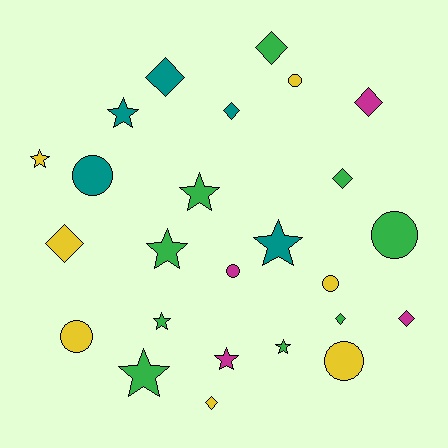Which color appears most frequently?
Green, with 9 objects.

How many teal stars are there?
There are 2 teal stars.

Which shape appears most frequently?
Star, with 9 objects.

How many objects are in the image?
There are 25 objects.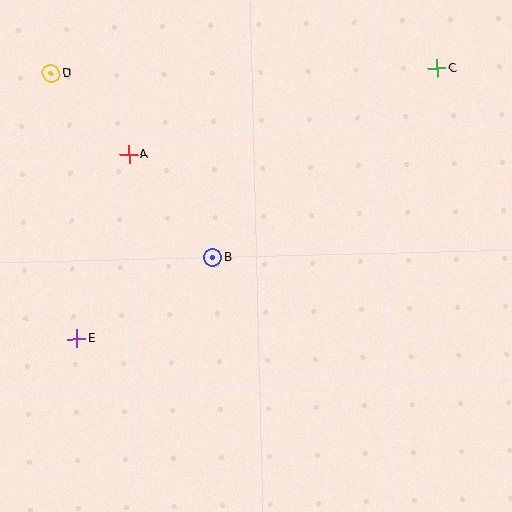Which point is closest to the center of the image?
Point B at (213, 257) is closest to the center.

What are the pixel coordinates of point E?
Point E is at (77, 339).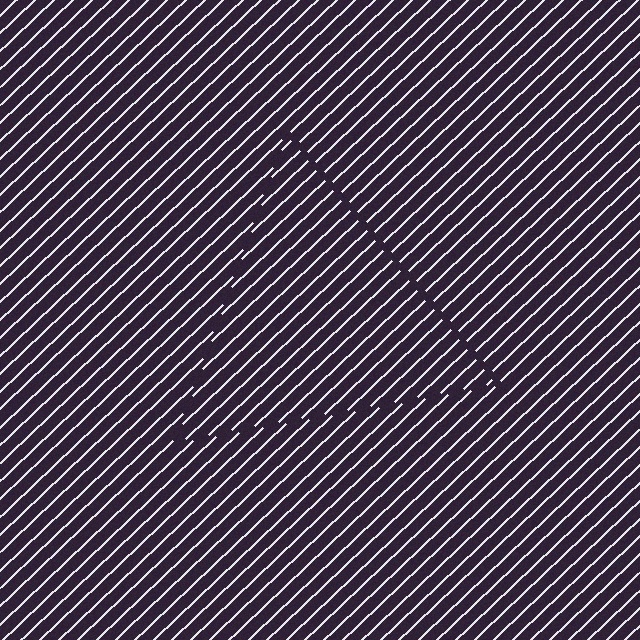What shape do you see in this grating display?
An illusory triangle. The interior of the shape contains the same grating, shifted by half a period — the contour is defined by the phase discontinuity where line-ends from the inner and outer gratings abut.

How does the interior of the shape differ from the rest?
The interior of the shape contains the same grating, shifted by half a period — the contour is defined by the phase discontinuity where line-ends from the inner and outer gratings abut.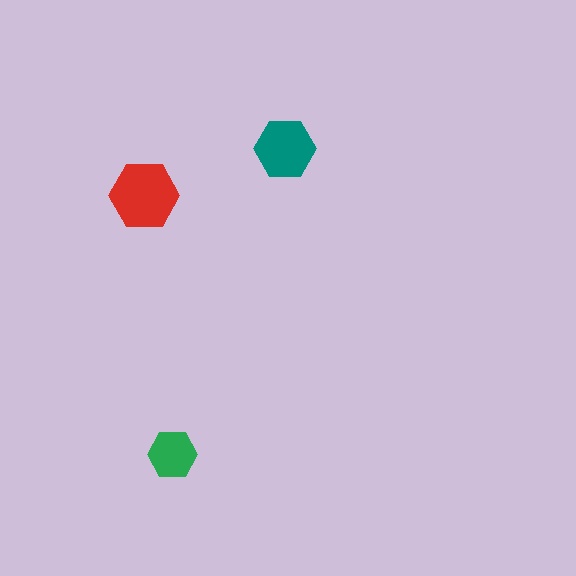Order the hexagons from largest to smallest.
the red one, the teal one, the green one.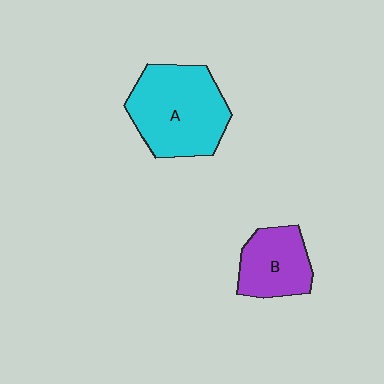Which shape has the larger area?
Shape A (cyan).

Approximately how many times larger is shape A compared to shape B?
Approximately 1.7 times.